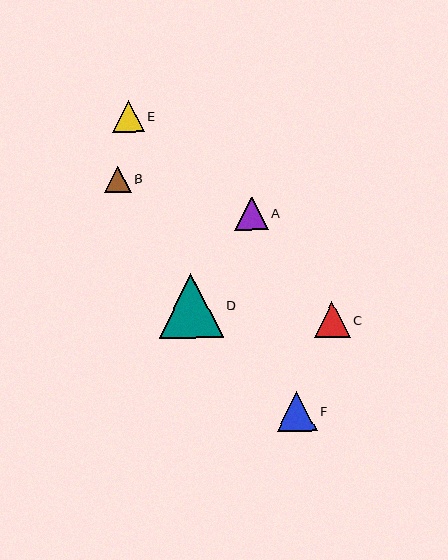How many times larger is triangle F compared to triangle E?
Triangle F is approximately 1.3 times the size of triangle E.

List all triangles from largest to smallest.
From largest to smallest: D, F, C, A, E, B.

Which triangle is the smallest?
Triangle B is the smallest with a size of approximately 26 pixels.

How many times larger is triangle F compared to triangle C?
Triangle F is approximately 1.1 times the size of triangle C.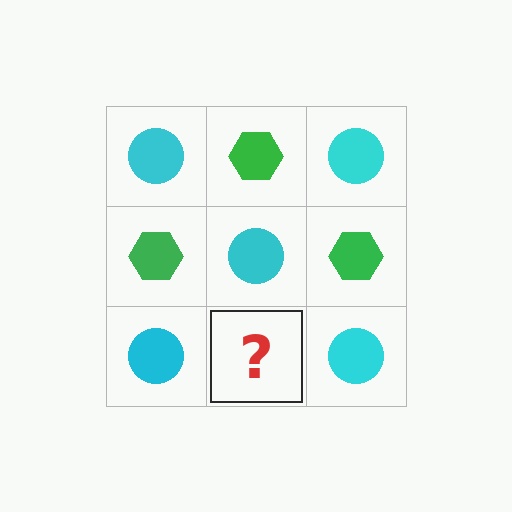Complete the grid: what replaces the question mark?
The question mark should be replaced with a green hexagon.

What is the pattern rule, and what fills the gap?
The rule is that it alternates cyan circle and green hexagon in a checkerboard pattern. The gap should be filled with a green hexagon.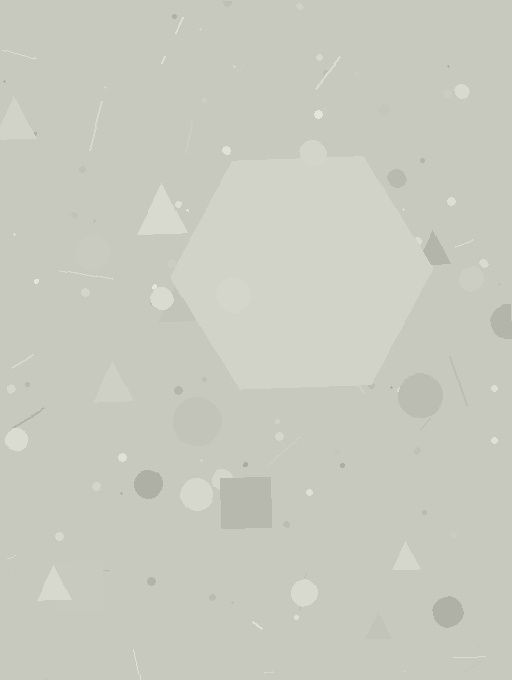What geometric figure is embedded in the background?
A hexagon is embedded in the background.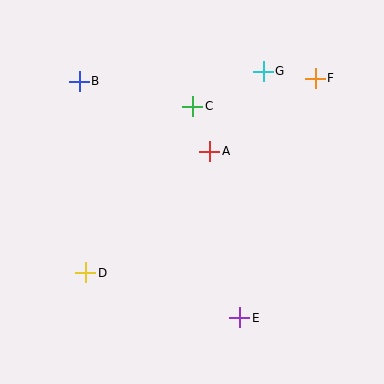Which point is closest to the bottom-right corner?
Point E is closest to the bottom-right corner.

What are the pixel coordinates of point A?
Point A is at (210, 151).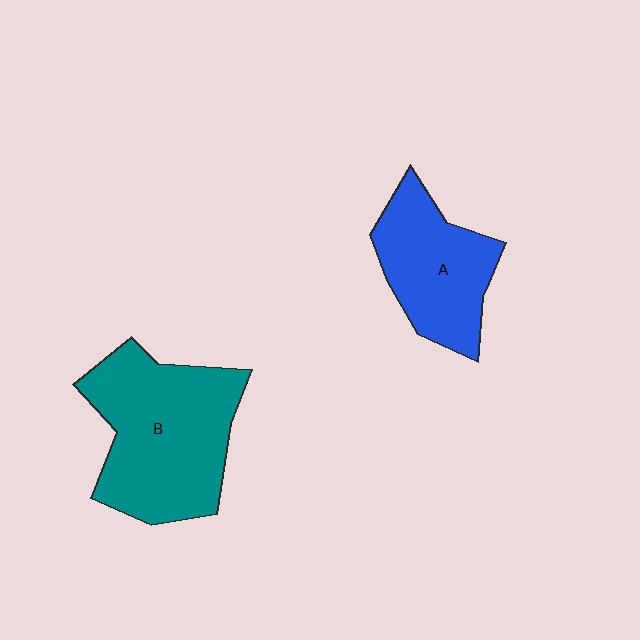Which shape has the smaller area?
Shape A (blue).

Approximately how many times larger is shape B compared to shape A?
Approximately 1.5 times.